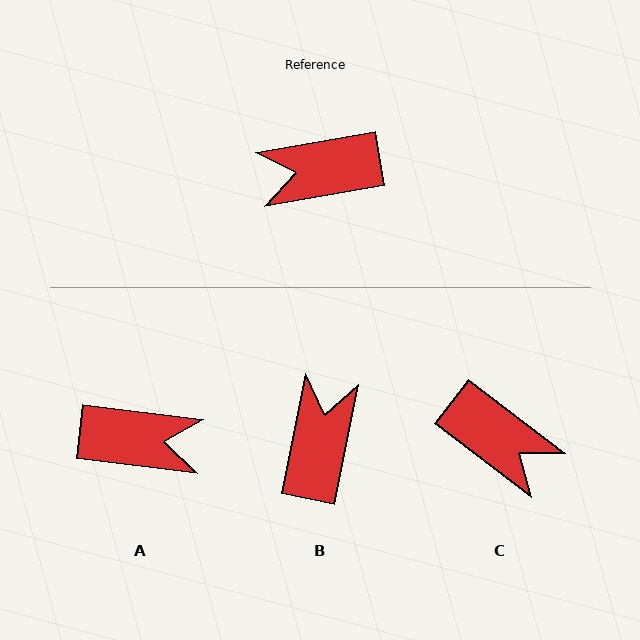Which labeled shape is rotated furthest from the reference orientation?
A, about 163 degrees away.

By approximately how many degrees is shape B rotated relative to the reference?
Approximately 111 degrees clockwise.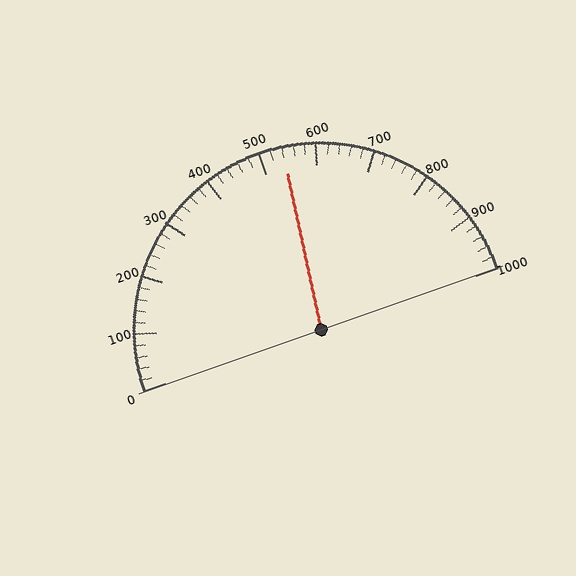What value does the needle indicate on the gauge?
The needle indicates approximately 540.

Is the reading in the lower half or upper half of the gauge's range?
The reading is in the upper half of the range (0 to 1000).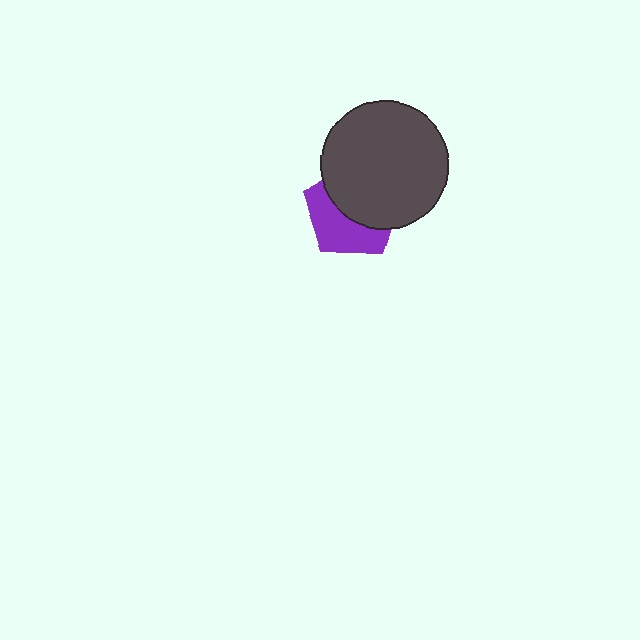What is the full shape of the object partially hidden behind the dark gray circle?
The partially hidden object is a purple pentagon.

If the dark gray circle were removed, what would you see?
You would see the complete purple pentagon.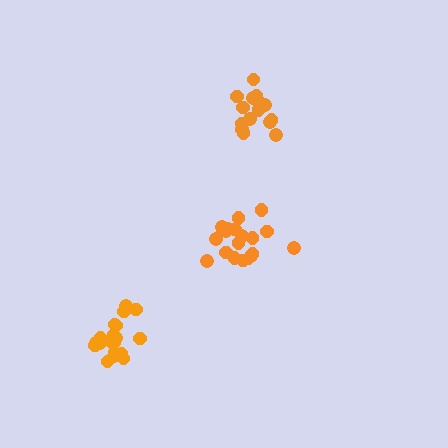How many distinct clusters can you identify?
There are 3 distinct clusters.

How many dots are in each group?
Group 1: 15 dots, Group 2: 20 dots, Group 3: 19 dots (54 total).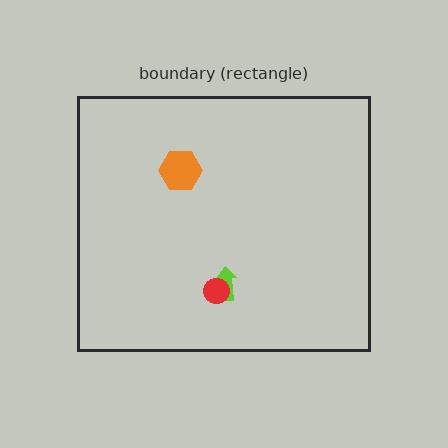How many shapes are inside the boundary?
3 inside, 0 outside.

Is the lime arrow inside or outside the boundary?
Inside.